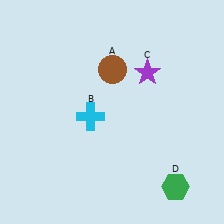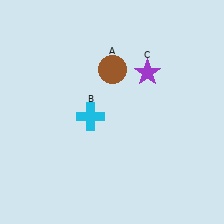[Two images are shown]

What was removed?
The green hexagon (D) was removed in Image 2.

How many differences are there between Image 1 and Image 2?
There is 1 difference between the two images.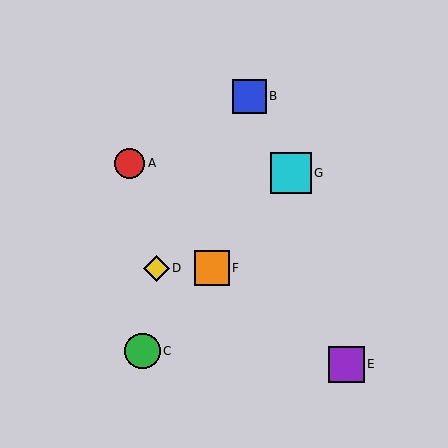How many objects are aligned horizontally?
2 objects (D, F) are aligned horizontally.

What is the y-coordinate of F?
Object F is at y≈268.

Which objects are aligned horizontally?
Objects D, F are aligned horizontally.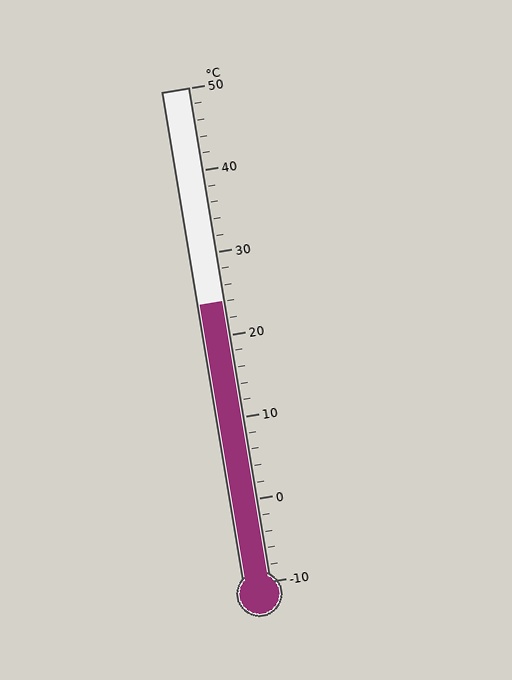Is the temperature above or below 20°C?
The temperature is above 20°C.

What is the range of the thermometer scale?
The thermometer scale ranges from -10°C to 50°C.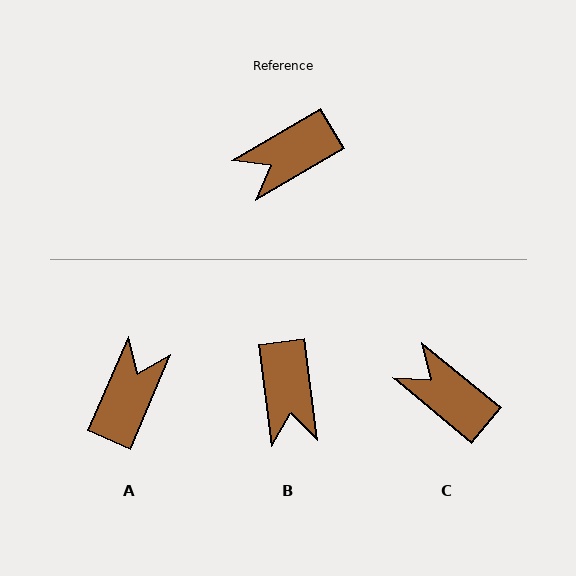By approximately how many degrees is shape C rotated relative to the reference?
Approximately 70 degrees clockwise.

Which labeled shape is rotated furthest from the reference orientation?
A, about 144 degrees away.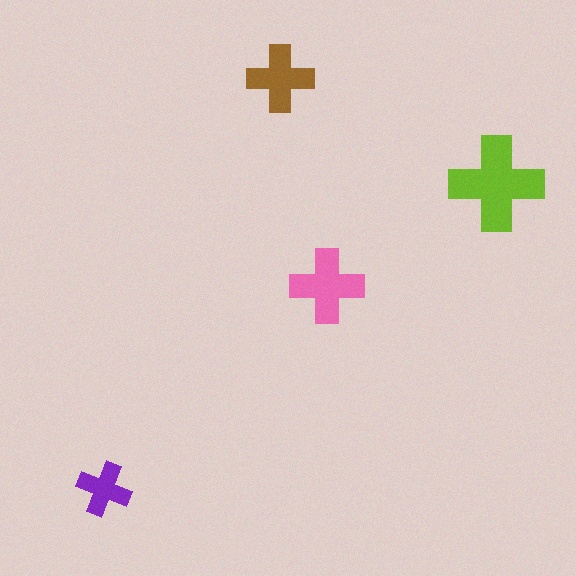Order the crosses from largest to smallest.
the lime one, the pink one, the brown one, the purple one.